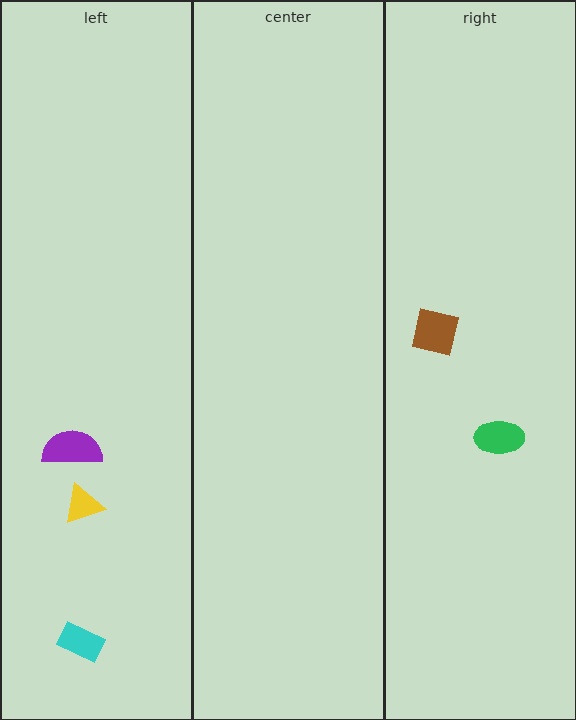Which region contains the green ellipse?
The right region.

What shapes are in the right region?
The green ellipse, the brown square.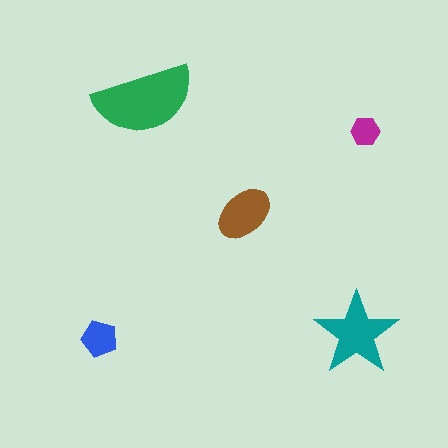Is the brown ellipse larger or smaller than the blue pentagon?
Larger.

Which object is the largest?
The green semicircle.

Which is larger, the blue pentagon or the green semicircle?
The green semicircle.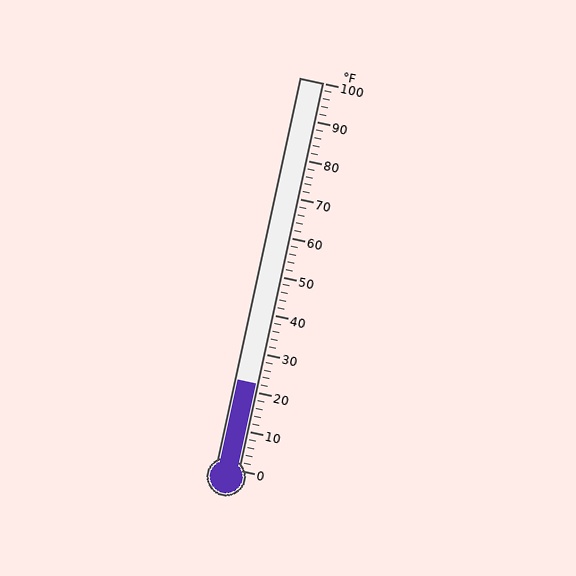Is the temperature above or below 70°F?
The temperature is below 70°F.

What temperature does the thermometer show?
The thermometer shows approximately 22°F.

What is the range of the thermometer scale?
The thermometer scale ranges from 0°F to 100°F.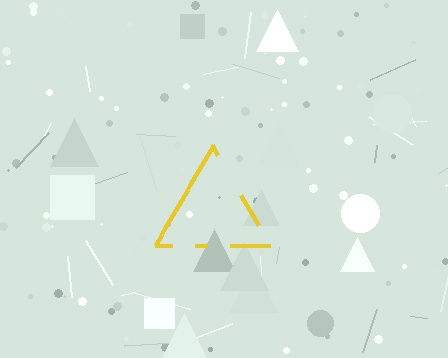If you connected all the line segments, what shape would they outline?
They would outline a triangle.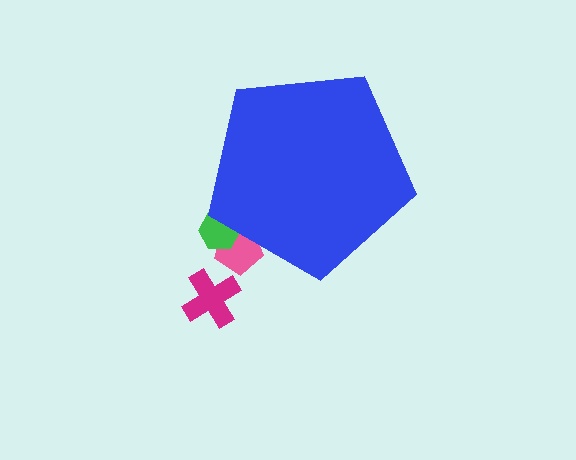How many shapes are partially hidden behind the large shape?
2 shapes are partially hidden.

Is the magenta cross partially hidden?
No, the magenta cross is fully visible.